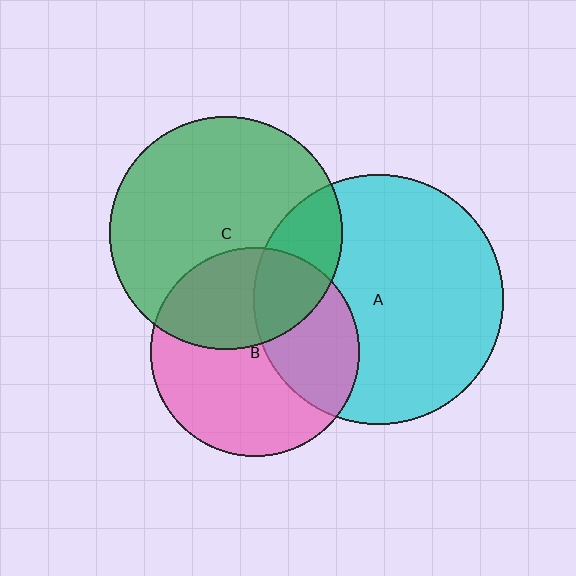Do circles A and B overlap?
Yes.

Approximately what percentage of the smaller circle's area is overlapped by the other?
Approximately 35%.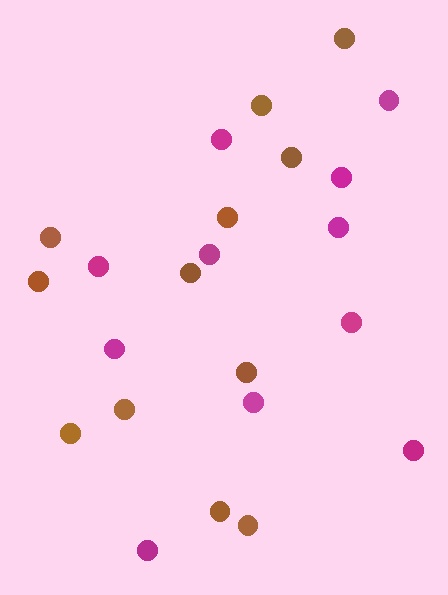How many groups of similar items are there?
There are 2 groups: one group of magenta circles (11) and one group of brown circles (12).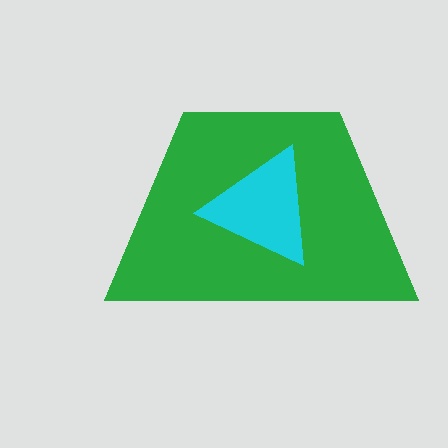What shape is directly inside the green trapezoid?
The cyan triangle.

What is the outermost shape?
The green trapezoid.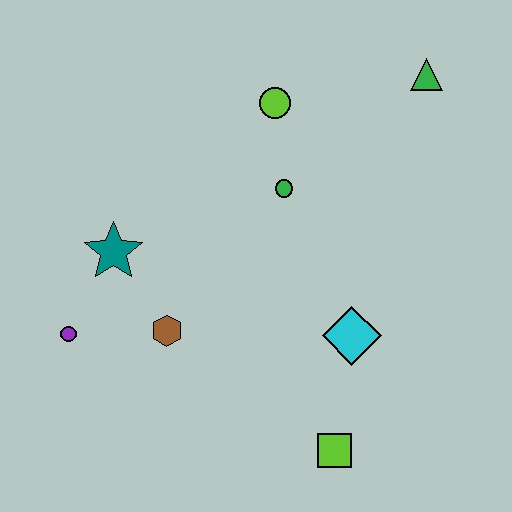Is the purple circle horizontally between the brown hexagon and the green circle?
No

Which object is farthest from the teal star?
The green triangle is farthest from the teal star.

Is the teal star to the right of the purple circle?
Yes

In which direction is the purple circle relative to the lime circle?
The purple circle is below the lime circle.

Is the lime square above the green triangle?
No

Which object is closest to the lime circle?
The green circle is closest to the lime circle.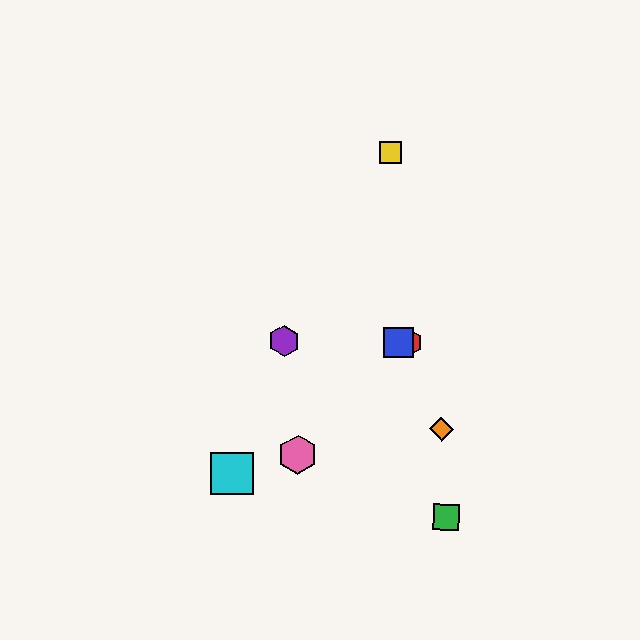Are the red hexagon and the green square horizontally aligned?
No, the red hexagon is at y≈342 and the green square is at y≈517.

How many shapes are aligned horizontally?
3 shapes (the red hexagon, the blue square, the purple hexagon) are aligned horizontally.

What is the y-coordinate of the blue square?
The blue square is at y≈342.